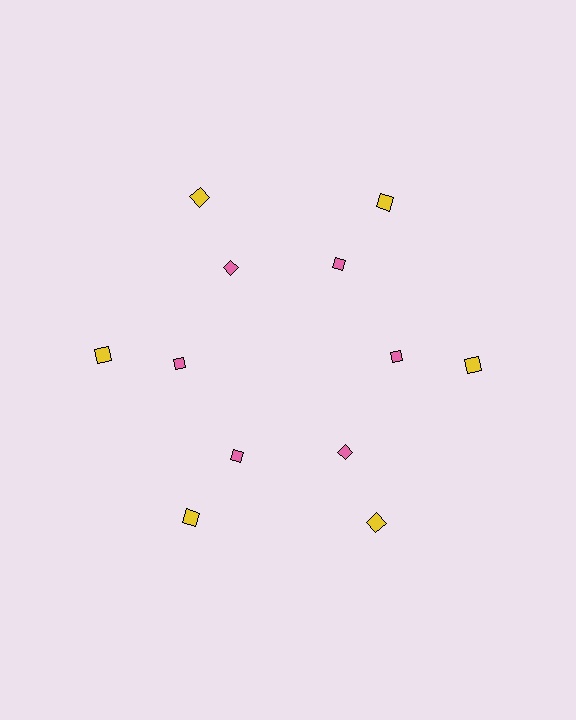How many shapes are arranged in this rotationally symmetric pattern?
There are 12 shapes, arranged in 6 groups of 2.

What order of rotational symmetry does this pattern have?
This pattern has 6-fold rotational symmetry.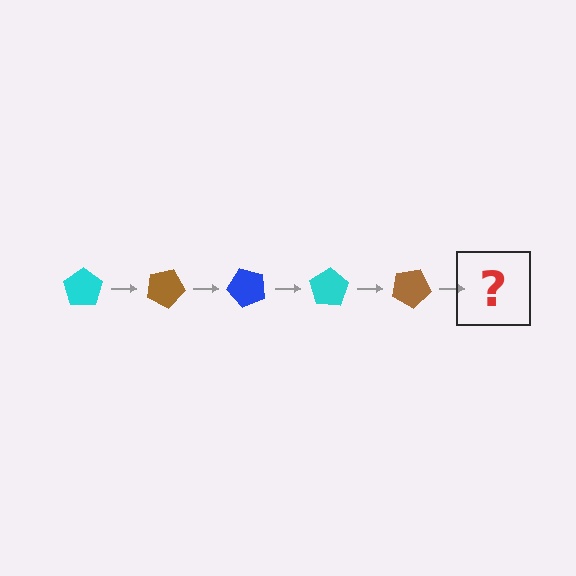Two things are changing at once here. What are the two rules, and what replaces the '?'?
The two rules are that it rotates 25 degrees each step and the color cycles through cyan, brown, and blue. The '?' should be a blue pentagon, rotated 125 degrees from the start.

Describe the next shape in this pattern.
It should be a blue pentagon, rotated 125 degrees from the start.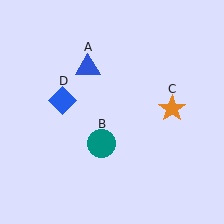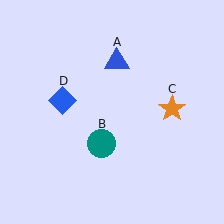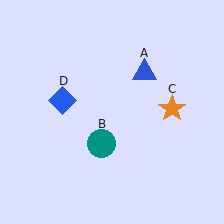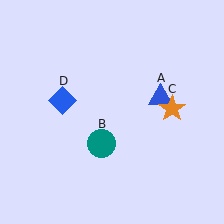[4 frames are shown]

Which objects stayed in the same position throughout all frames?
Teal circle (object B) and orange star (object C) and blue diamond (object D) remained stationary.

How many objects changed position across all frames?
1 object changed position: blue triangle (object A).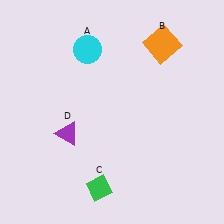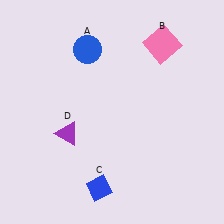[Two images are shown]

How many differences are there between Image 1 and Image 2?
There are 3 differences between the two images.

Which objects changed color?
A changed from cyan to blue. B changed from orange to pink. C changed from green to blue.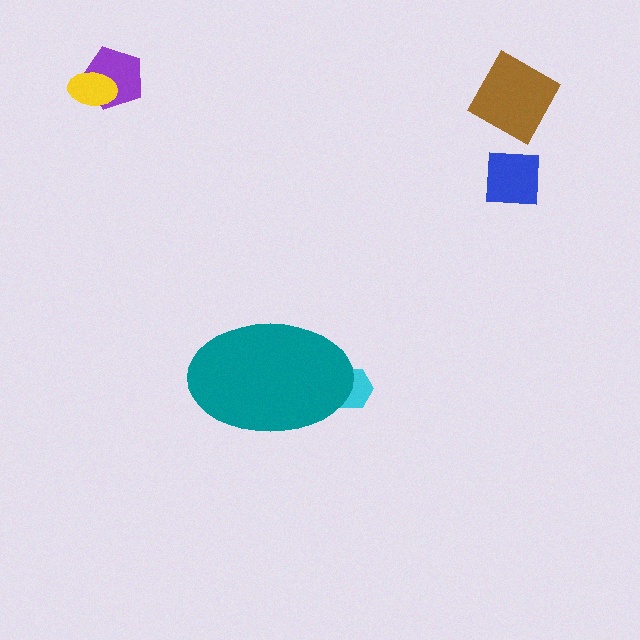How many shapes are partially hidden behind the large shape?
1 shape is partially hidden.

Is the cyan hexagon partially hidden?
Yes, the cyan hexagon is partially hidden behind the teal ellipse.